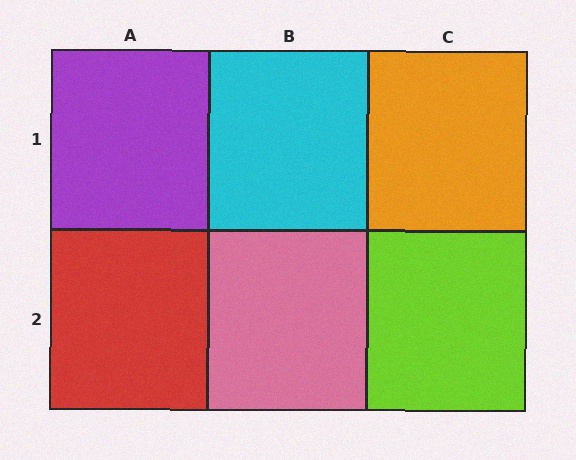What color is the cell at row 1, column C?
Orange.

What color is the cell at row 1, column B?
Cyan.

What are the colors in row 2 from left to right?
Red, pink, lime.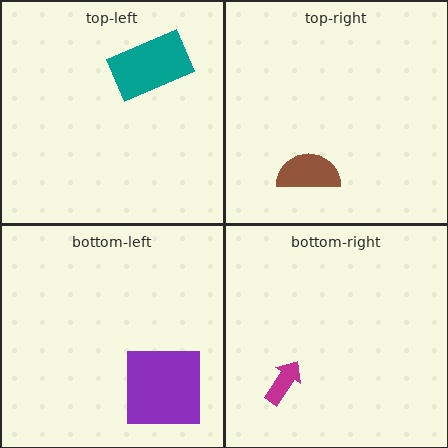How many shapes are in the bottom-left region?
1.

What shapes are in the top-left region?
The teal rectangle.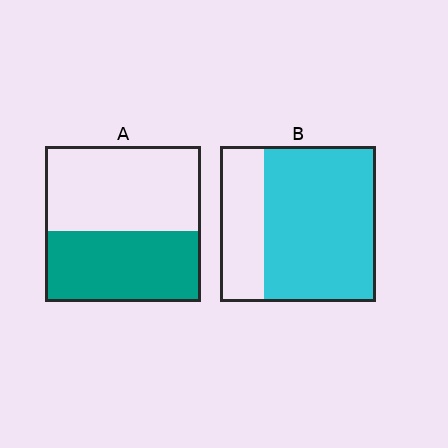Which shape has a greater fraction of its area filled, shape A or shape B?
Shape B.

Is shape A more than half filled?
No.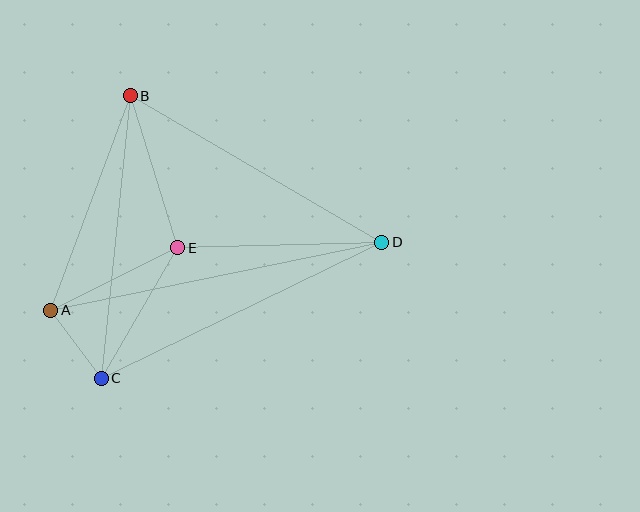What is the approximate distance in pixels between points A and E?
The distance between A and E is approximately 141 pixels.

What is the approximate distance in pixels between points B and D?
The distance between B and D is approximately 291 pixels.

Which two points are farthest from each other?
Points A and D are farthest from each other.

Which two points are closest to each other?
Points A and C are closest to each other.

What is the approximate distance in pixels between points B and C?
The distance between B and C is approximately 284 pixels.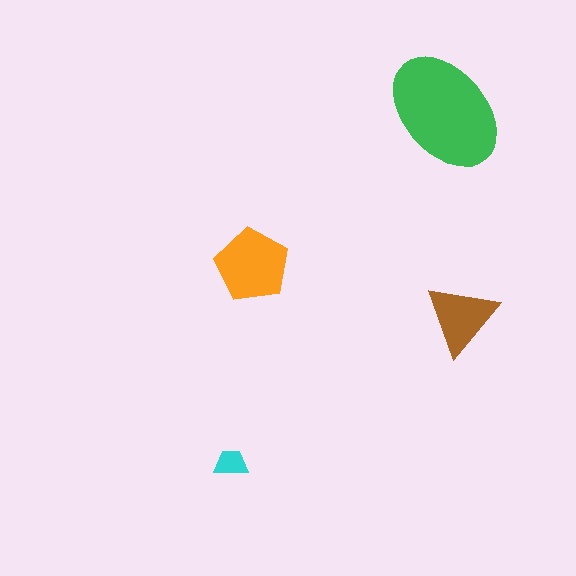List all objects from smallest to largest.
The cyan trapezoid, the brown triangle, the orange pentagon, the green ellipse.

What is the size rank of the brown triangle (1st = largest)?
3rd.